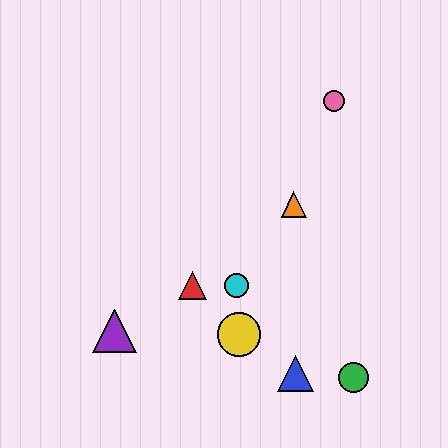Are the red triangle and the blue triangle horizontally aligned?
No, the red triangle is at y≈286 and the blue triangle is at y≈373.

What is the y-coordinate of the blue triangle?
The blue triangle is at y≈373.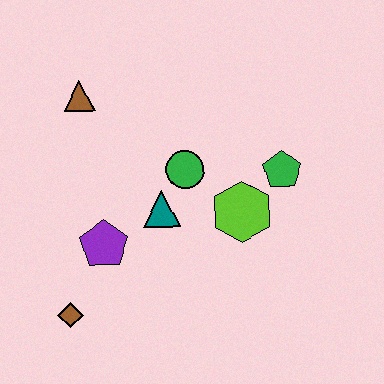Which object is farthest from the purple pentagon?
The green pentagon is farthest from the purple pentagon.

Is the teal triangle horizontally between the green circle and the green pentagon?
No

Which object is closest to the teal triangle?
The green circle is closest to the teal triangle.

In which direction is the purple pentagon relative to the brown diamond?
The purple pentagon is above the brown diamond.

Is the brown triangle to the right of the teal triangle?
No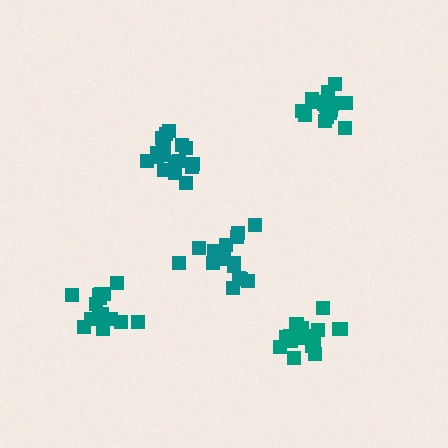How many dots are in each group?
Group 1: 18 dots, Group 2: 15 dots, Group 3: 18 dots, Group 4: 18 dots, Group 5: 15 dots (84 total).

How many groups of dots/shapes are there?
There are 5 groups.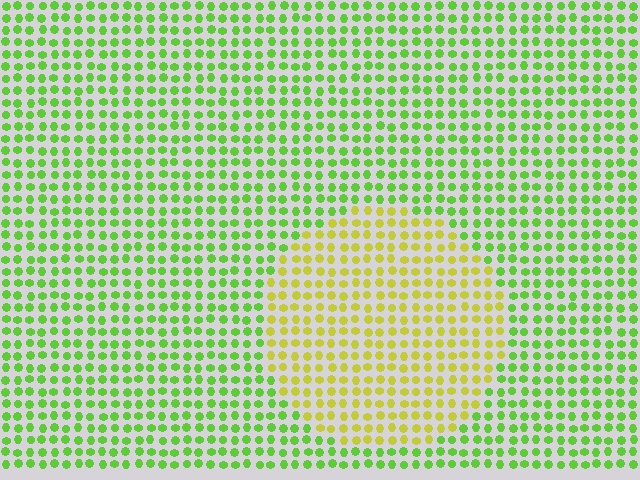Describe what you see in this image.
The image is filled with small lime elements in a uniform arrangement. A circle-shaped region is visible where the elements are tinted to a slightly different hue, forming a subtle color boundary.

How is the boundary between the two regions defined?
The boundary is defined purely by a slight shift in hue (about 41 degrees). Spacing, size, and orientation are identical on both sides.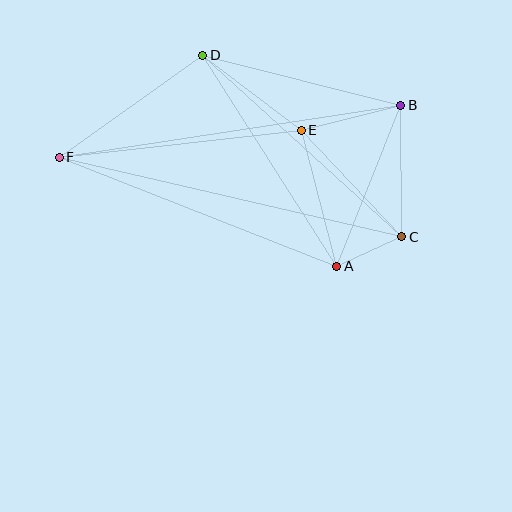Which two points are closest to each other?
Points A and C are closest to each other.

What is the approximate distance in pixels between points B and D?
The distance between B and D is approximately 204 pixels.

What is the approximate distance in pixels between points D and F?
The distance between D and F is approximately 176 pixels.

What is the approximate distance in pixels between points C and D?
The distance between C and D is approximately 269 pixels.